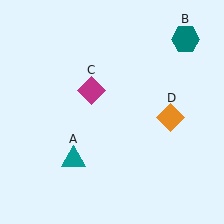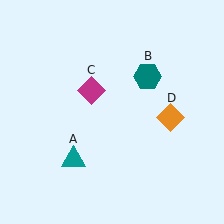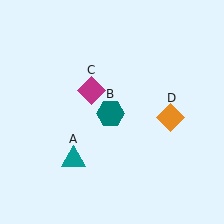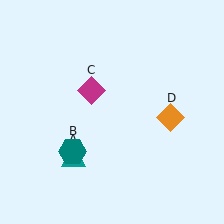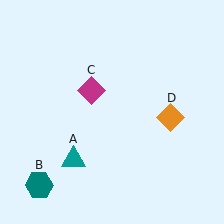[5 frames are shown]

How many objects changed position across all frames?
1 object changed position: teal hexagon (object B).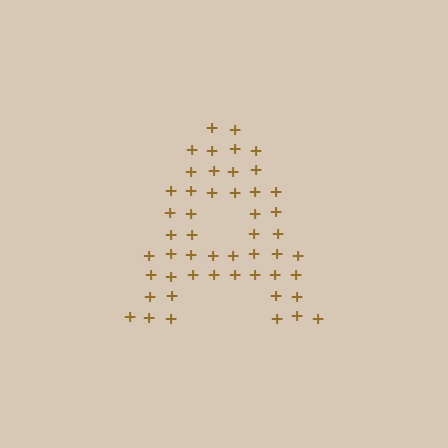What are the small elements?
The small elements are plus signs.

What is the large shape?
The large shape is the letter A.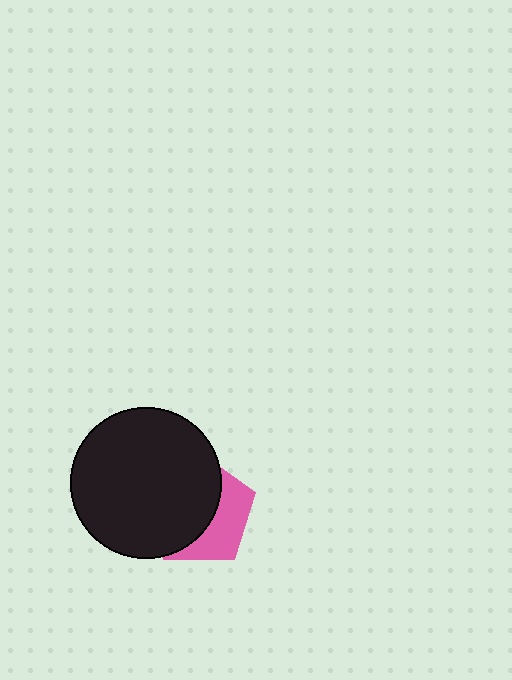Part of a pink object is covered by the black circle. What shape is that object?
It is a pentagon.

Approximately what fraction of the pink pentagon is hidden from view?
Roughly 62% of the pink pentagon is hidden behind the black circle.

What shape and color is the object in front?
The object in front is a black circle.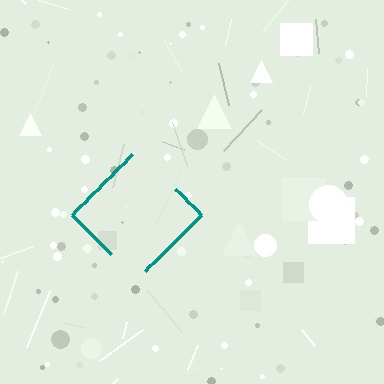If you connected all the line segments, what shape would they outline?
They would outline a diamond.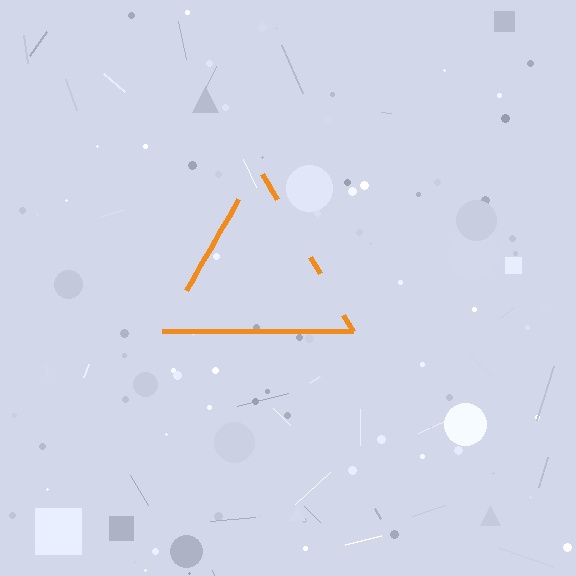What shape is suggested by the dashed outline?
The dashed outline suggests a triangle.